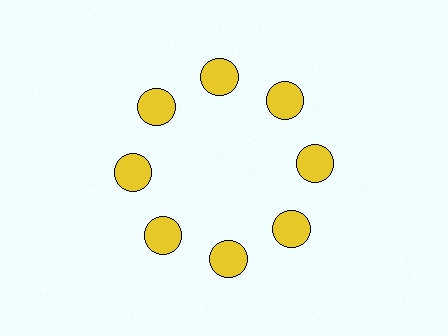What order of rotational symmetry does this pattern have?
This pattern has 8-fold rotational symmetry.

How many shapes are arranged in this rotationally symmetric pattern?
There are 8 shapes, arranged in 8 groups of 1.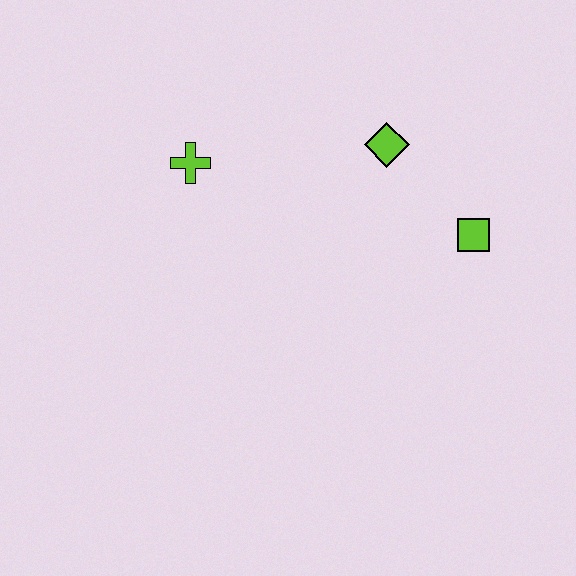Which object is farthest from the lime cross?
The lime square is farthest from the lime cross.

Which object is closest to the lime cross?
The lime diamond is closest to the lime cross.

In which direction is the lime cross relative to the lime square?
The lime cross is to the left of the lime square.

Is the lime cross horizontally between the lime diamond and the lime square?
No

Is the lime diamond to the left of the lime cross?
No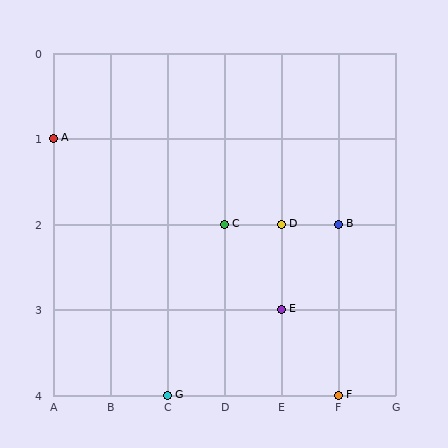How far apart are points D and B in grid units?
Points D and B are 1 column apart.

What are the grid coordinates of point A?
Point A is at grid coordinates (A, 1).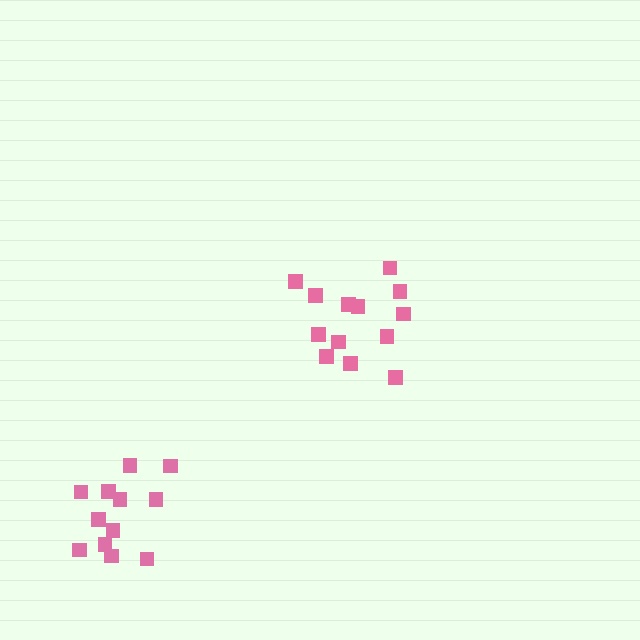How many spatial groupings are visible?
There are 2 spatial groupings.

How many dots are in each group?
Group 1: 12 dots, Group 2: 13 dots (25 total).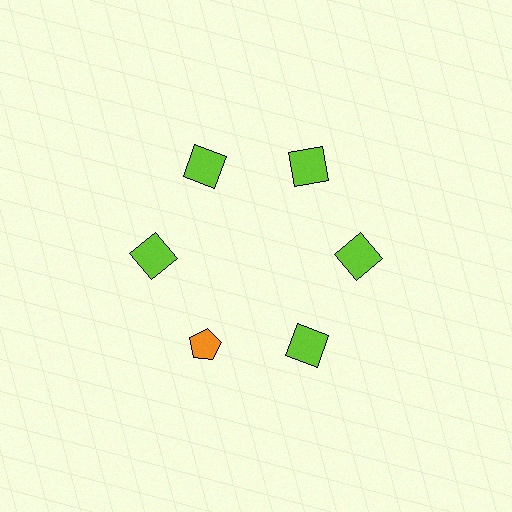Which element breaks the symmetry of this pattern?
The orange pentagon at roughly the 7 o'clock position breaks the symmetry. All other shapes are lime squares.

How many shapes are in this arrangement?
There are 6 shapes arranged in a ring pattern.